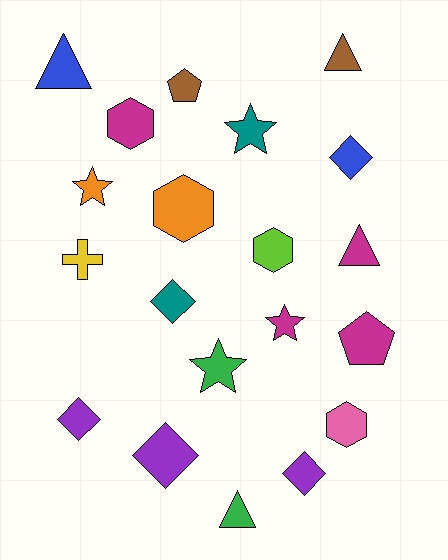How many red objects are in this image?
There are no red objects.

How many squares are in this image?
There are no squares.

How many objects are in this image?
There are 20 objects.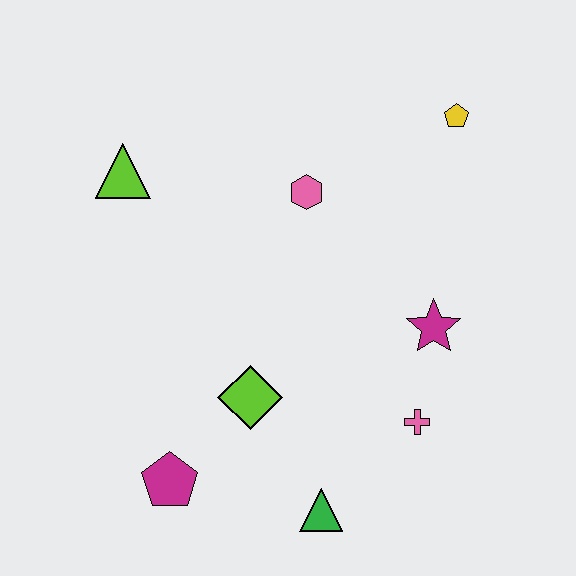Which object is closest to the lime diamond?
The magenta pentagon is closest to the lime diamond.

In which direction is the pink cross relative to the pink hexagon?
The pink cross is below the pink hexagon.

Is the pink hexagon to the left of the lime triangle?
No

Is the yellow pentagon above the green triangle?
Yes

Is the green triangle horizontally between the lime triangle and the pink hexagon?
No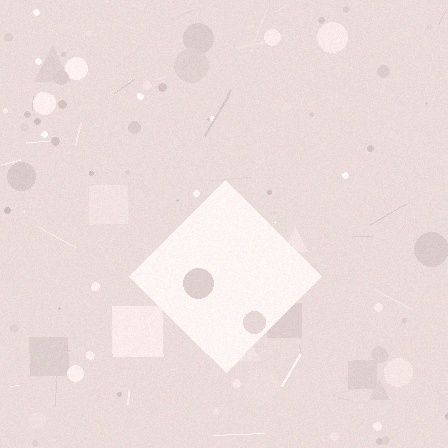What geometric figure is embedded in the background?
A diamond is embedded in the background.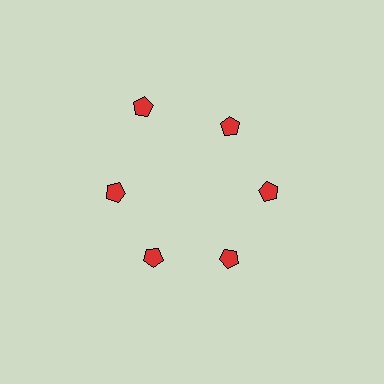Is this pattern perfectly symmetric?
No. The 6 red pentagons are arranged in a ring, but one element near the 11 o'clock position is pushed outward from the center, breaking the 6-fold rotational symmetry.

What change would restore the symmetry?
The symmetry would be restored by moving it inward, back onto the ring so that all 6 pentagons sit at equal angles and equal distance from the center.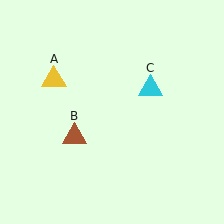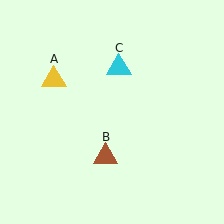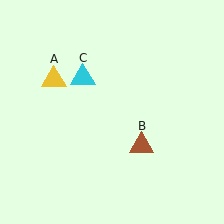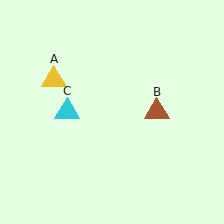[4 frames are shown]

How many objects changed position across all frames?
2 objects changed position: brown triangle (object B), cyan triangle (object C).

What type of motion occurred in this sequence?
The brown triangle (object B), cyan triangle (object C) rotated counterclockwise around the center of the scene.